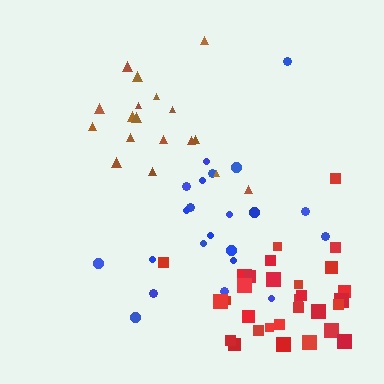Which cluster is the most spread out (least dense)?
Brown.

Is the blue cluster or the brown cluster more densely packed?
Blue.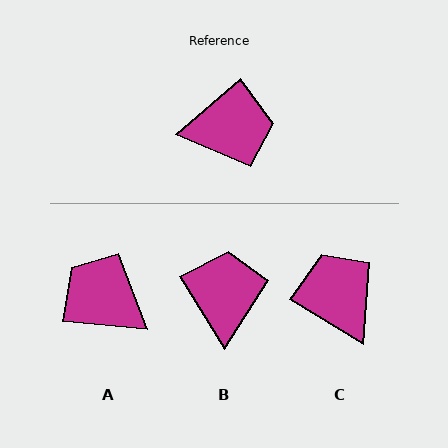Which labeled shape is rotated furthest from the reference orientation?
A, about 134 degrees away.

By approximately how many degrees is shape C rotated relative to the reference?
Approximately 108 degrees counter-clockwise.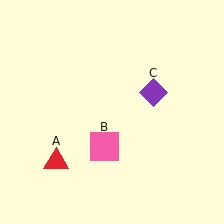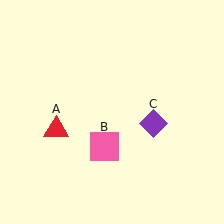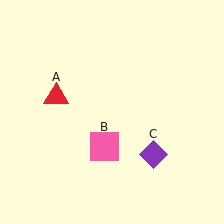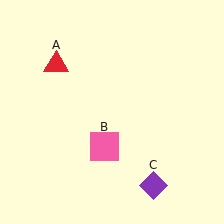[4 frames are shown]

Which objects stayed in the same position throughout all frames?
Pink square (object B) remained stationary.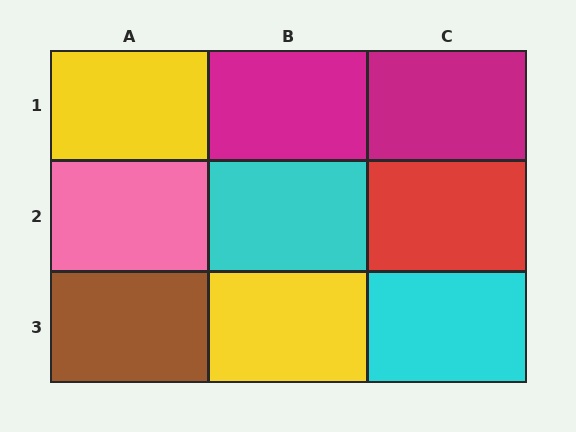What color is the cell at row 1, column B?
Magenta.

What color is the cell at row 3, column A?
Brown.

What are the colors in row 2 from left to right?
Pink, cyan, red.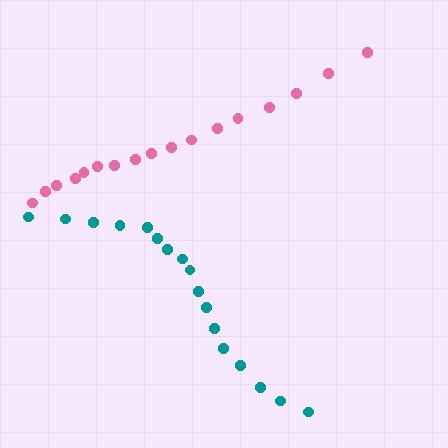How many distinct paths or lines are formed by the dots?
There are 2 distinct paths.